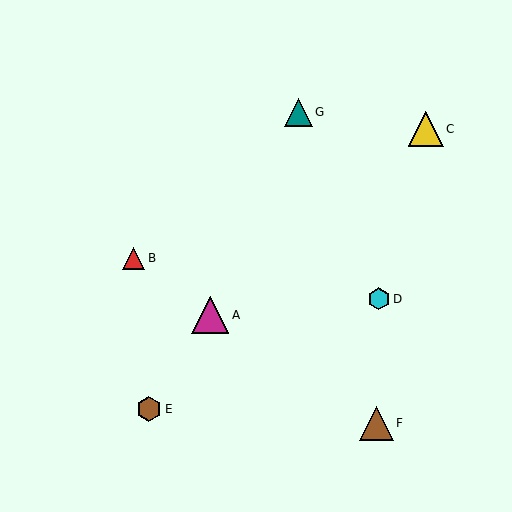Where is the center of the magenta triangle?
The center of the magenta triangle is at (210, 315).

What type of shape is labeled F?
Shape F is a brown triangle.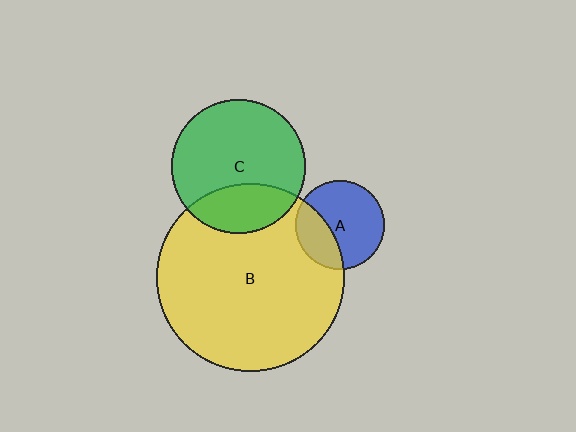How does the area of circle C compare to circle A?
Approximately 2.3 times.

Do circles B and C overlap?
Yes.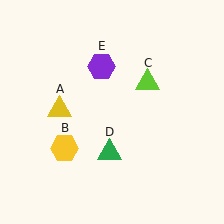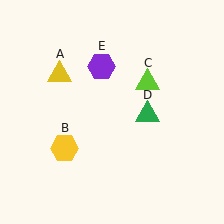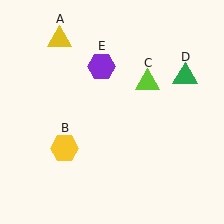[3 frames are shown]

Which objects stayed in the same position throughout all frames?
Yellow hexagon (object B) and lime triangle (object C) and purple hexagon (object E) remained stationary.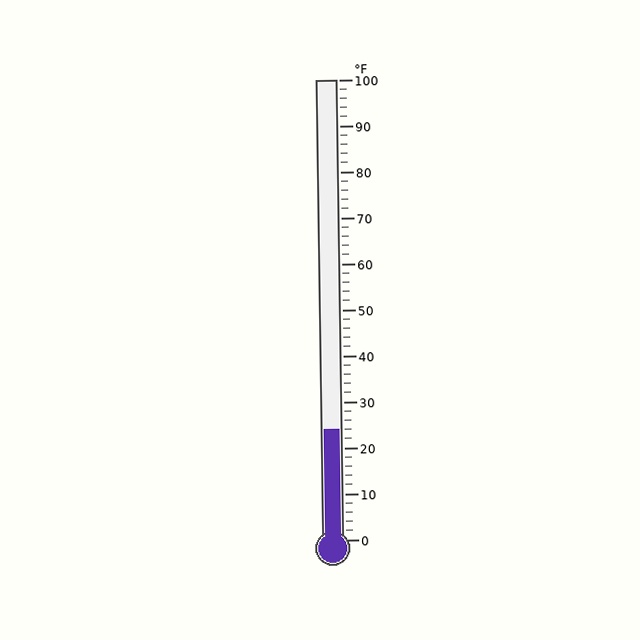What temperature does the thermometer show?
The thermometer shows approximately 24°F.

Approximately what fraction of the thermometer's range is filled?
The thermometer is filled to approximately 25% of its range.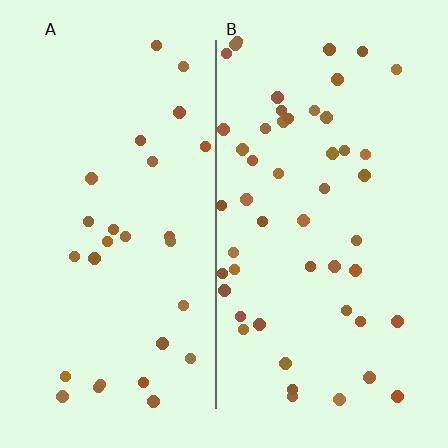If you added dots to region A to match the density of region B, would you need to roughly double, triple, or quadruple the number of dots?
Approximately double.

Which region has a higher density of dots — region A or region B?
B (the right).